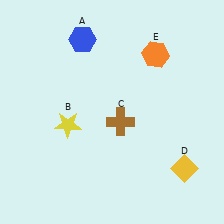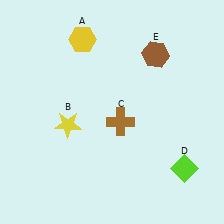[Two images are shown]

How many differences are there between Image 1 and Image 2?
There are 3 differences between the two images.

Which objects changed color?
A changed from blue to yellow. D changed from yellow to lime. E changed from orange to brown.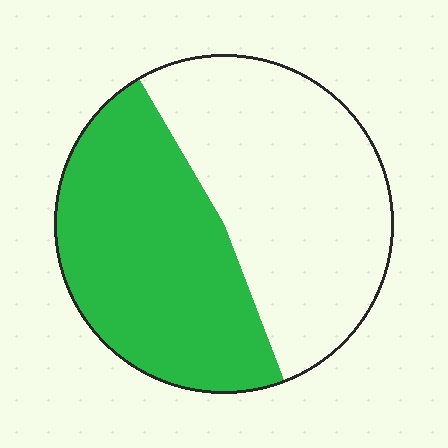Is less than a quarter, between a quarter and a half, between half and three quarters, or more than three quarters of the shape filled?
Between a quarter and a half.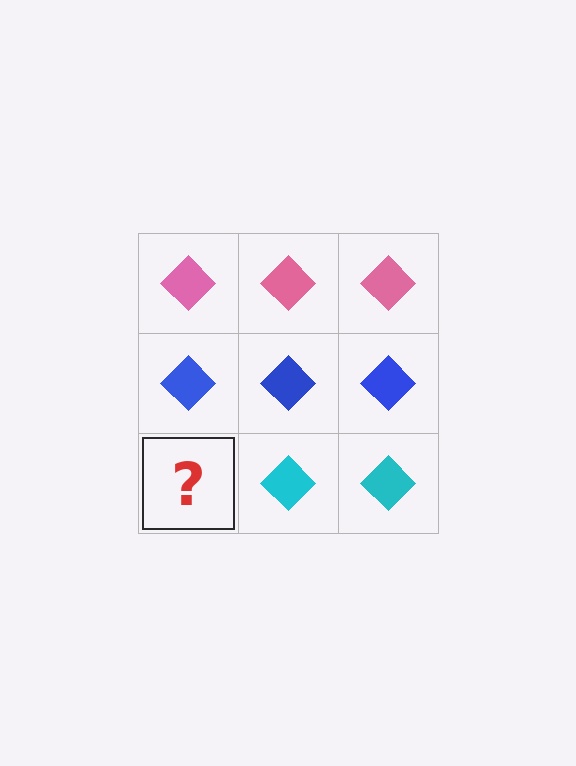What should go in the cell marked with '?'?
The missing cell should contain a cyan diamond.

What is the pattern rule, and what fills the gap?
The rule is that each row has a consistent color. The gap should be filled with a cyan diamond.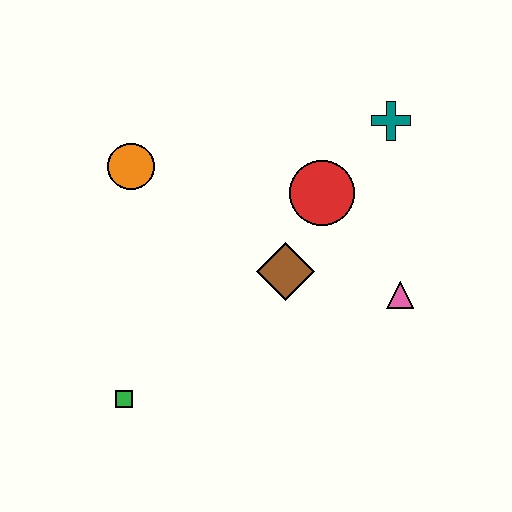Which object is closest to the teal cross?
The red circle is closest to the teal cross.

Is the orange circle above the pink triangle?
Yes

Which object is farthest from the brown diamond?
The green square is farthest from the brown diamond.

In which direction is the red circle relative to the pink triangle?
The red circle is above the pink triangle.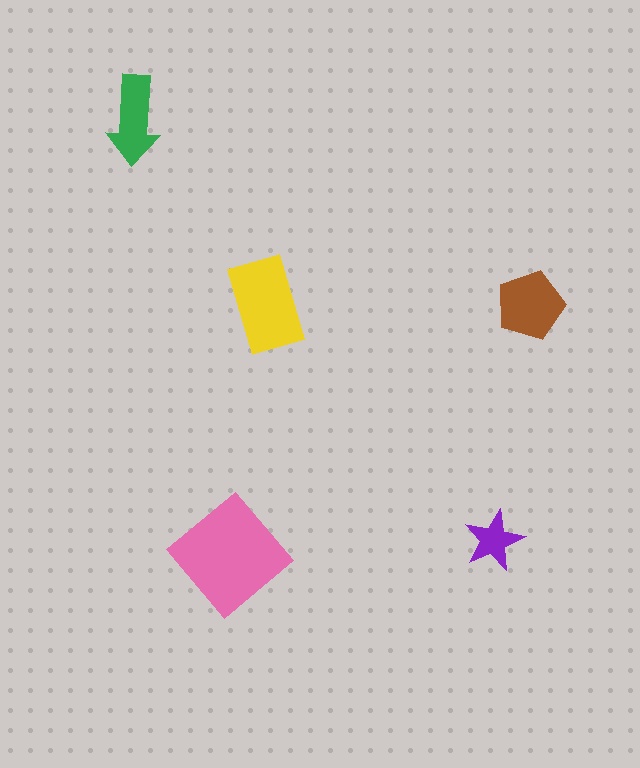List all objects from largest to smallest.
The pink diamond, the yellow rectangle, the brown pentagon, the green arrow, the purple star.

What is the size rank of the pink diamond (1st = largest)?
1st.